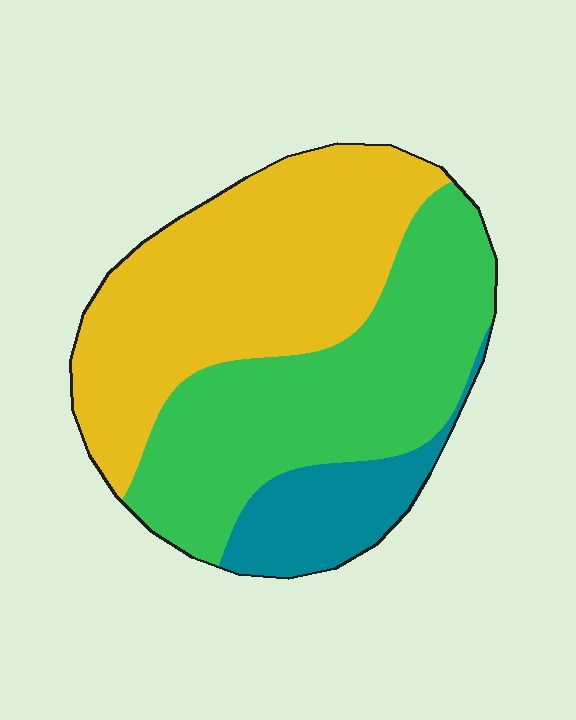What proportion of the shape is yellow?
Yellow covers around 45% of the shape.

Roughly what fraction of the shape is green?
Green takes up about two fifths (2/5) of the shape.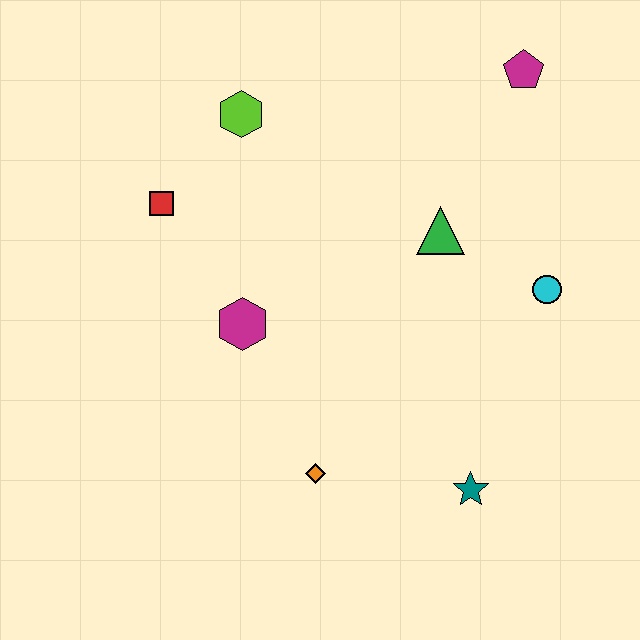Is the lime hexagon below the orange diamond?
No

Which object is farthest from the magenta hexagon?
The magenta pentagon is farthest from the magenta hexagon.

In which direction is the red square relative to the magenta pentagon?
The red square is to the left of the magenta pentagon.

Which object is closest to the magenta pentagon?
The green triangle is closest to the magenta pentagon.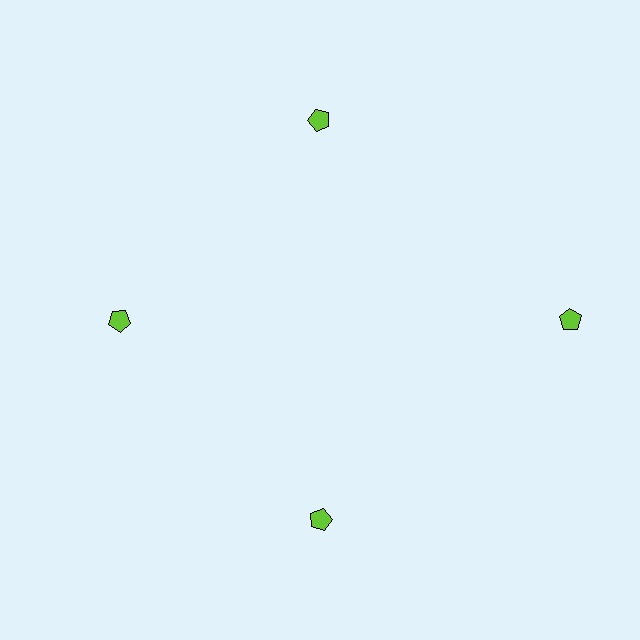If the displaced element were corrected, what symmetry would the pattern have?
It would have 4-fold rotational symmetry — the pattern would map onto itself every 90 degrees.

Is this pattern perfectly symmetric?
No. The 4 lime pentagons are arranged in a ring, but one element near the 3 o'clock position is pushed outward from the center, breaking the 4-fold rotational symmetry.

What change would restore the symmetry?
The symmetry would be restored by moving it inward, back onto the ring so that all 4 pentagons sit at equal angles and equal distance from the center.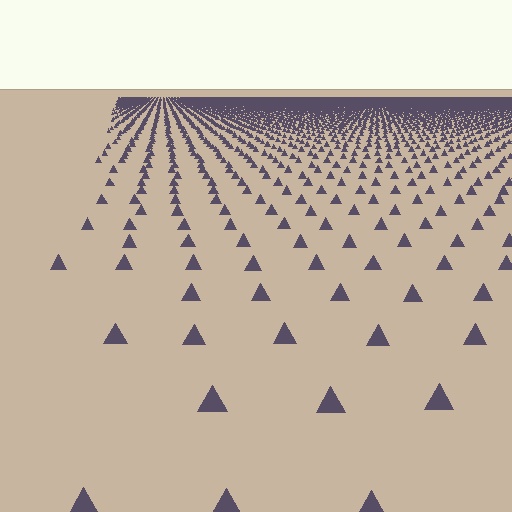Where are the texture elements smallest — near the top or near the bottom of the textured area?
Near the top.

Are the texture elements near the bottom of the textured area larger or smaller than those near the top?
Larger. Near the bottom, elements are closer to the viewer and appear at a bigger on-screen size.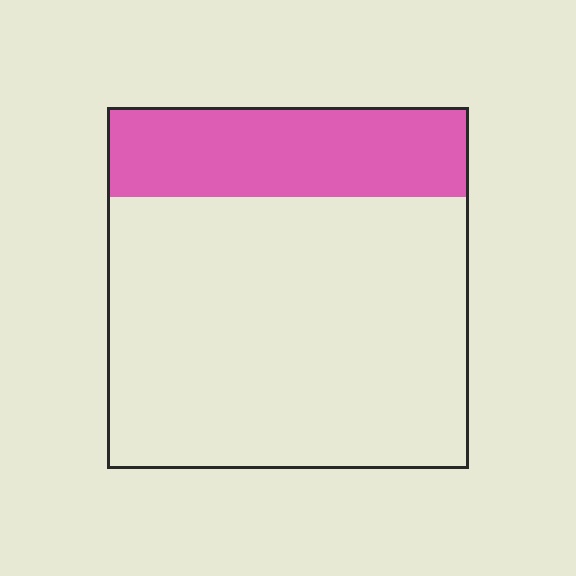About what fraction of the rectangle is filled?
About one quarter (1/4).